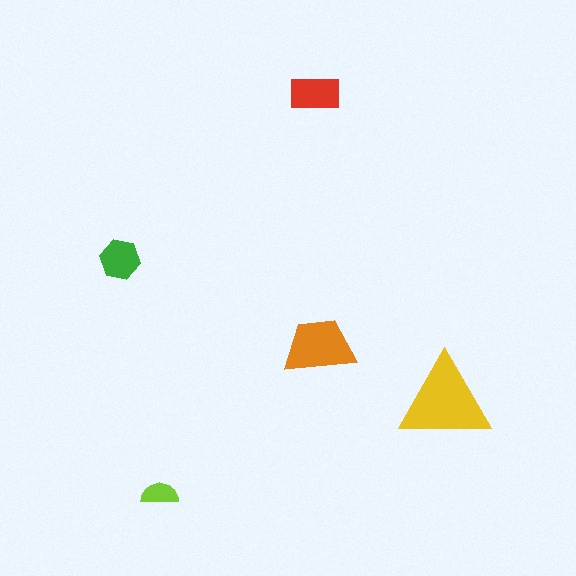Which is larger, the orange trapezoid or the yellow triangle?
The yellow triangle.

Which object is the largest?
The yellow triangle.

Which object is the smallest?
The lime semicircle.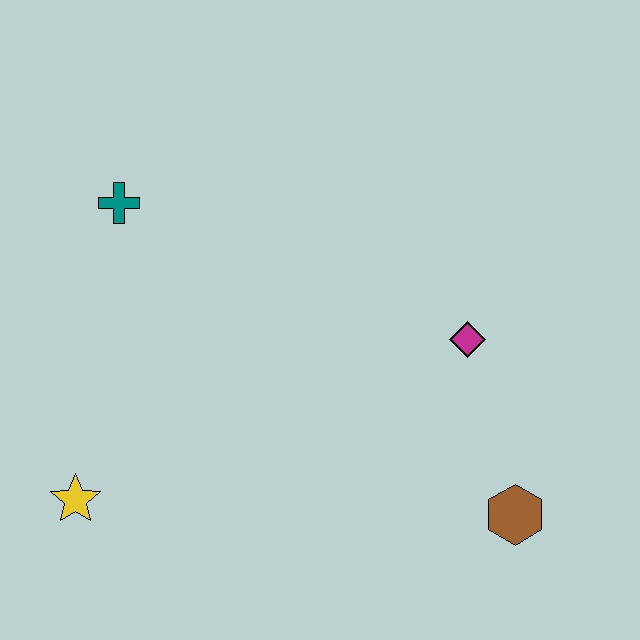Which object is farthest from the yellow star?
The brown hexagon is farthest from the yellow star.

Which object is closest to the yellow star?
The teal cross is closest to the yellow star.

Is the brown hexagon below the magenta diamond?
Yes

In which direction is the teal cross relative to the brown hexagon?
The teal cross is to the left of the brown hexagon.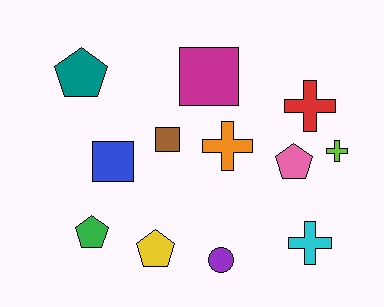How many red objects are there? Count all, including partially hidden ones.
There is 1 red object.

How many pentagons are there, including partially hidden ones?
There are 4 pentagons.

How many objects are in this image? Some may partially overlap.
There are 12 objects.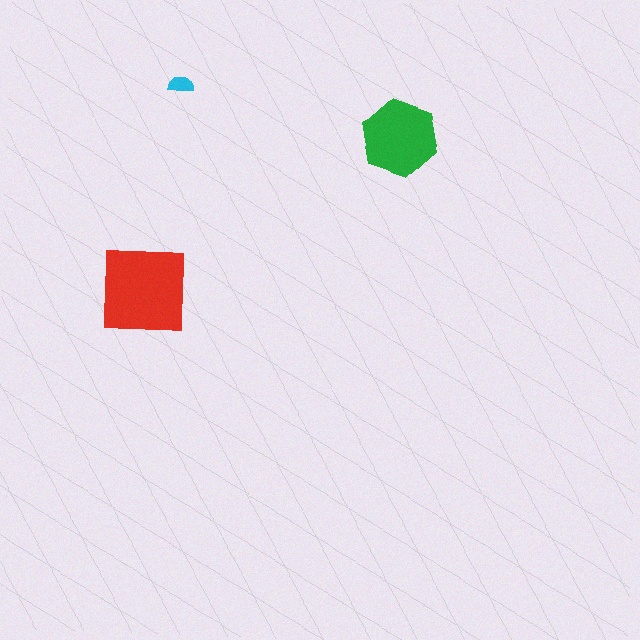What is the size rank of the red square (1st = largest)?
1st.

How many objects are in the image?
There are 3 objects in the image.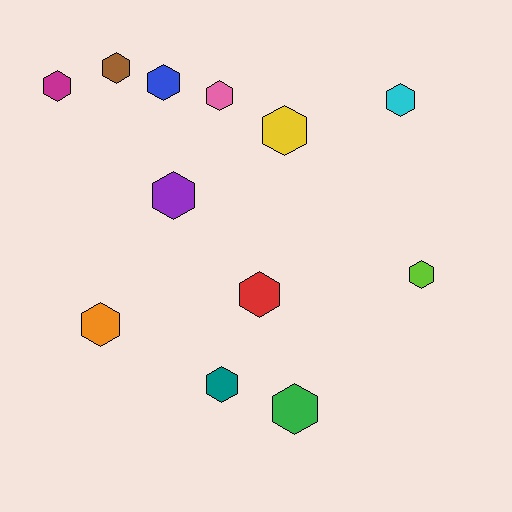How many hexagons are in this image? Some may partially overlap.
There are 12 hexagons.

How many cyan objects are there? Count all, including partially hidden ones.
There is 1 cyan object.